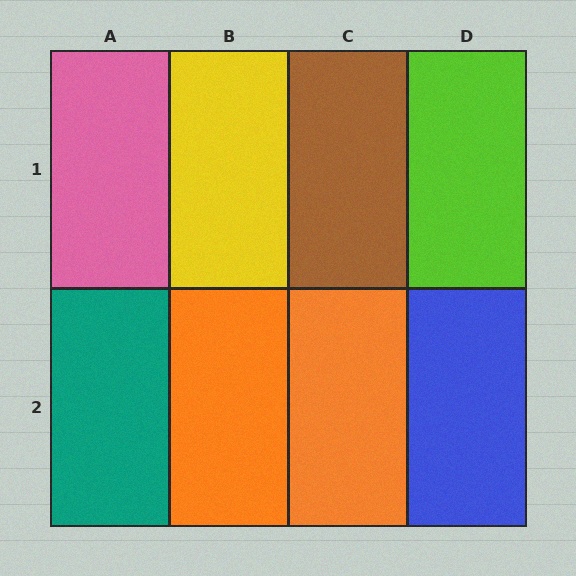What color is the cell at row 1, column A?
Pink.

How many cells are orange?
2 cells are orange.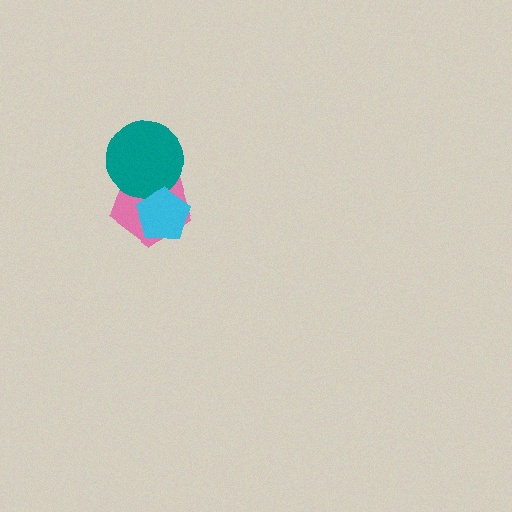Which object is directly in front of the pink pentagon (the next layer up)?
The teal circle is directly in front of the pink pentagon.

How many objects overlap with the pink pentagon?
2 objects overlap with the pink pentagon.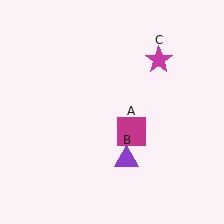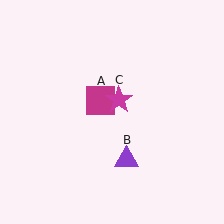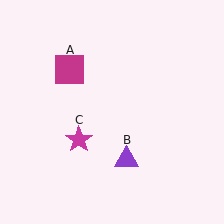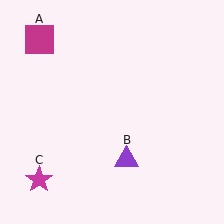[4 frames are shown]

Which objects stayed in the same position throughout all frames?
Purple triangle (object B) remained stationary.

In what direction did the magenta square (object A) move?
The magenta square (object A) moved up and to the left.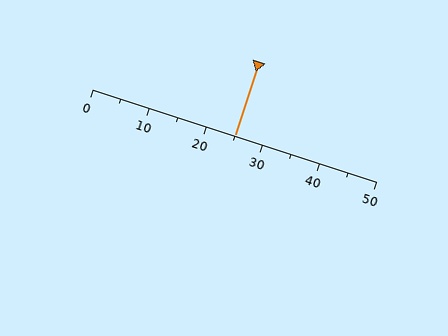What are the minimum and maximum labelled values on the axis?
The axis runs from 0 to 50.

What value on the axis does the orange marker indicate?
The marker indicates approximately 25.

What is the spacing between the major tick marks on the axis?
The major ticks are spaced 10 apart.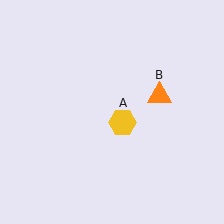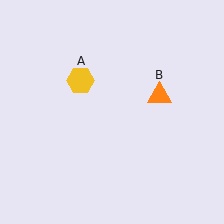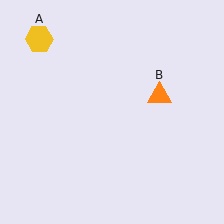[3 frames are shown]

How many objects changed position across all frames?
1 object changed position: yellow hexagon (object A).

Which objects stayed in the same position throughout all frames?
Orange triangle (object B) remained stationary.